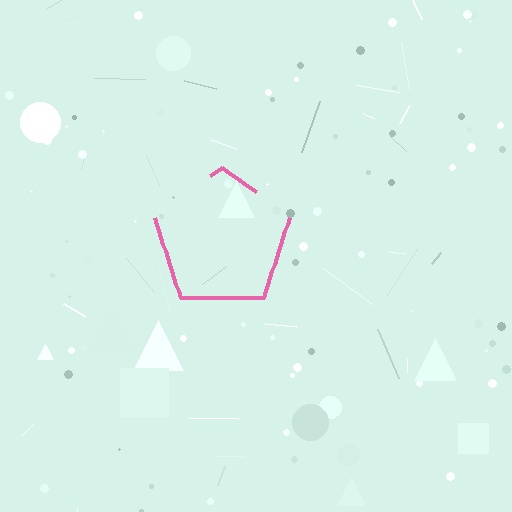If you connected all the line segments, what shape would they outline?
They would outline a pentagon.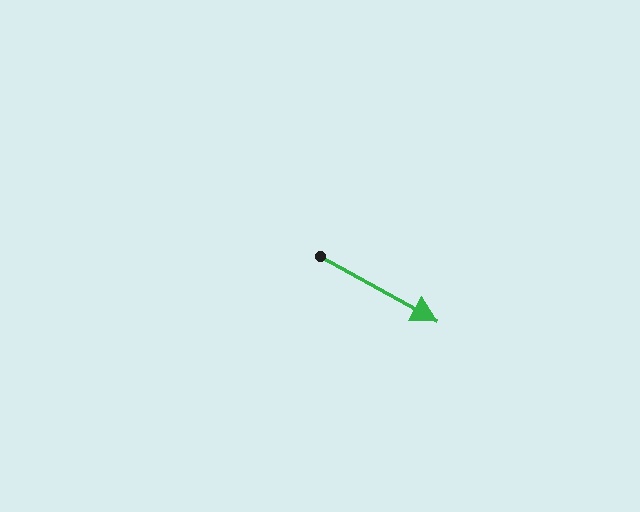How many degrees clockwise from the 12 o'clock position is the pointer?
Approximately 119 degrees.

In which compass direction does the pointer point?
Southeast.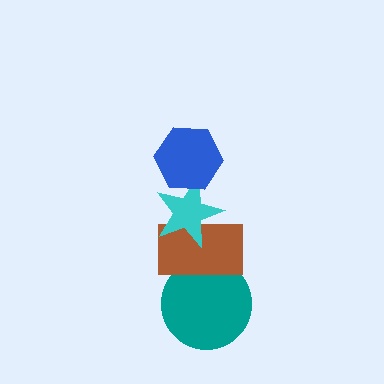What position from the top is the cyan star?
The cyan star is 2nd from the top.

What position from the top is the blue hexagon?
The blue hexagon is 1st from the top.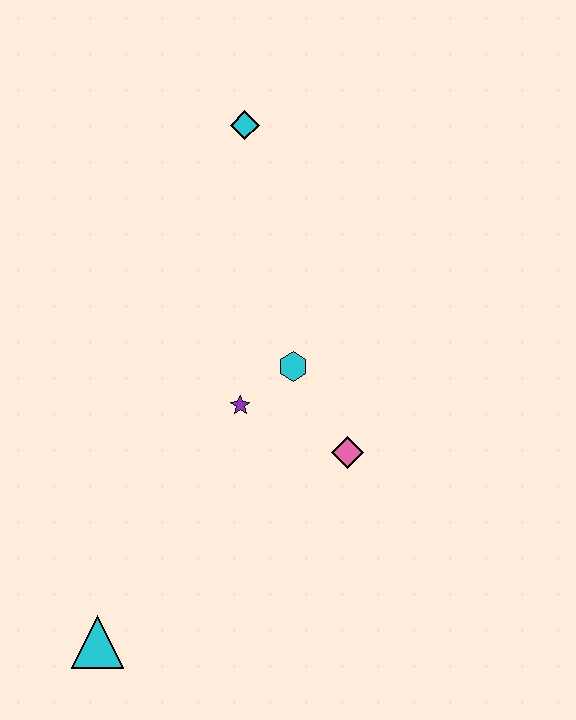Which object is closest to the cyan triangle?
The purple star is closest to the cyan triangle.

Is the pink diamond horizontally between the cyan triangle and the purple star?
No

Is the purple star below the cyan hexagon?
Yes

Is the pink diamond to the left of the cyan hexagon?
No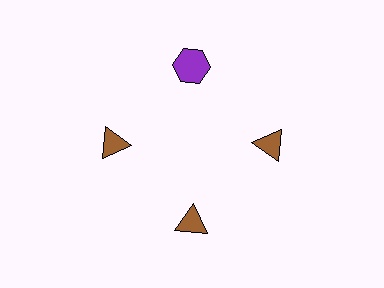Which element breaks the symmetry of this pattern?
The purple hexagon at roughly the 12 o'clock position breaks the symmetry. All other shapes are brown triangles.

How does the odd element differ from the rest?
It differs in both color (purple instead of brown) and shape (hexagon instead of triangle).